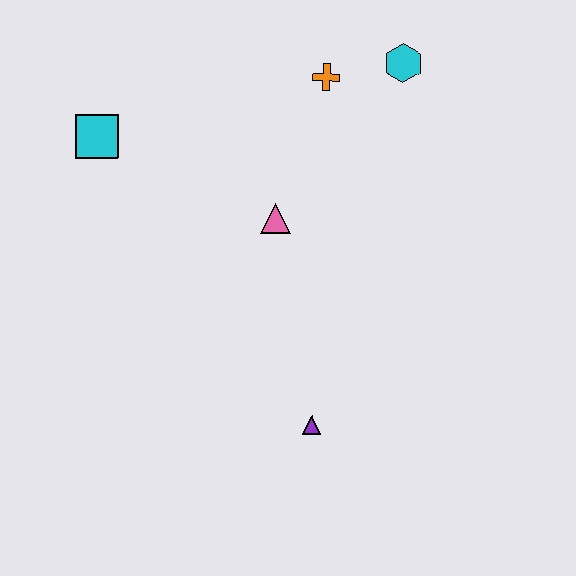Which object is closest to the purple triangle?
The pink triangle is closest to the purple triangle.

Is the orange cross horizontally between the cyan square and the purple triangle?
No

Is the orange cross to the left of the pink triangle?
No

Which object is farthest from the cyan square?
The purple triangle is farthest from the cyan square.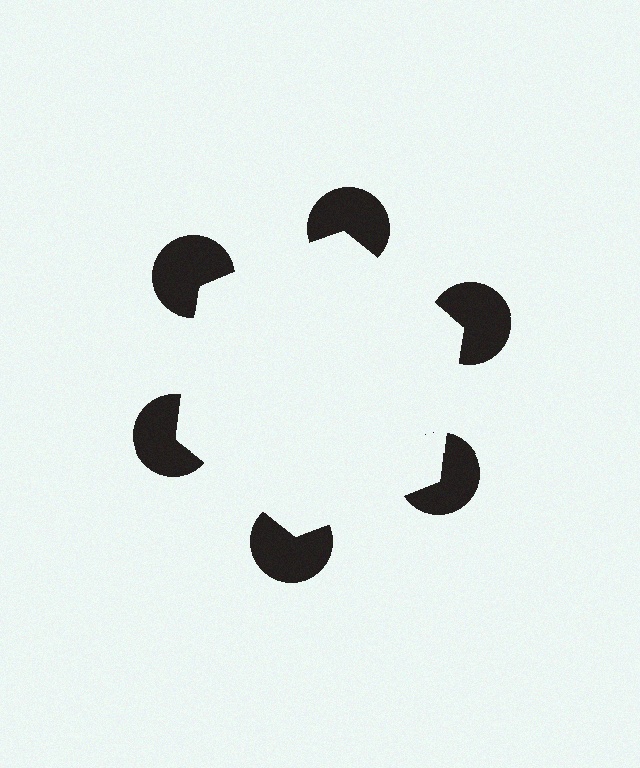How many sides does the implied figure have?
6 sides.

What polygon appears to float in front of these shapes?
An illusory hexagon — its edges are inferred from the aligned wedge cuts in the pac-man discs, not physically drawn.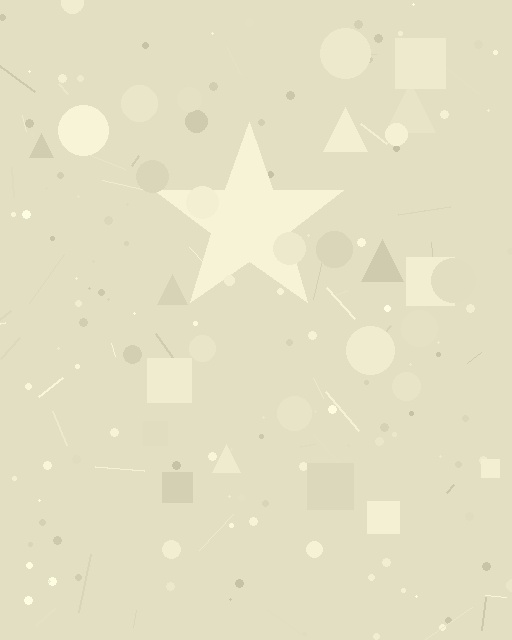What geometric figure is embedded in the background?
A star is embedded in the background.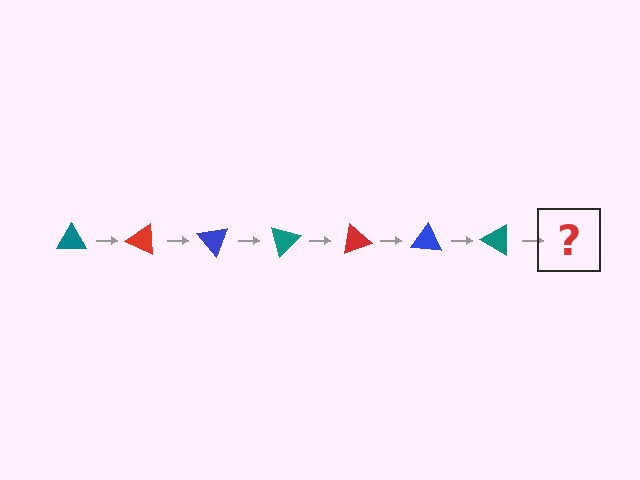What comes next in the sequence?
The next element should be a red triangle, rotated 175 degrees from the start.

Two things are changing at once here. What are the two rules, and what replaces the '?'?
The two rules are that it rotates 25 degrees each step and the color cycles through teal, red, and blue. The '?' should be a red triangle, rotated 175 degrees from the start.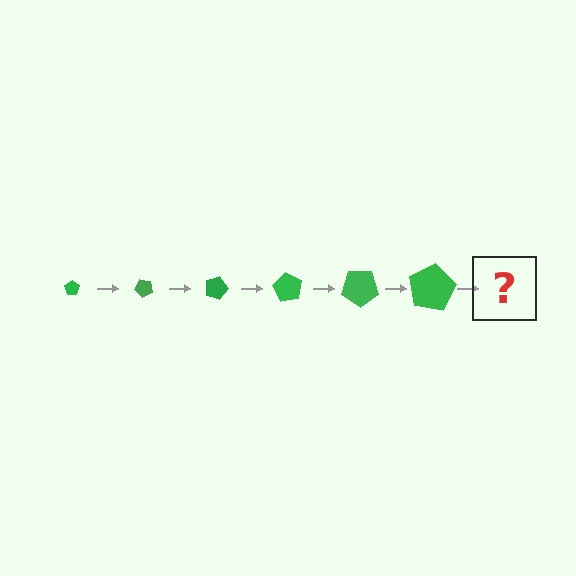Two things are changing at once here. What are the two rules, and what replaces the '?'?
The two rules are that the pentagon grows larger each step and it rotates 45 degrees each step. The '?' should be a pentagon, larger than the previous one and rotated 270 degrees from the start.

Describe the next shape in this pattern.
It should be a pentagon, larger than the previous one and rotated 270 degrees from the start.